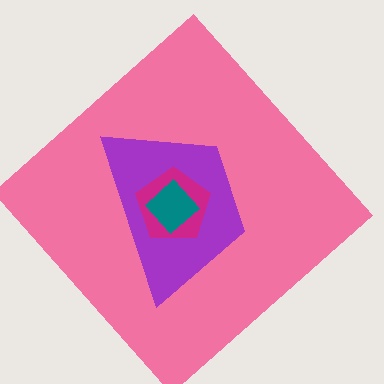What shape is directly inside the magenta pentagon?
The teal diamond.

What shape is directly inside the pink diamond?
The purple trapezoid.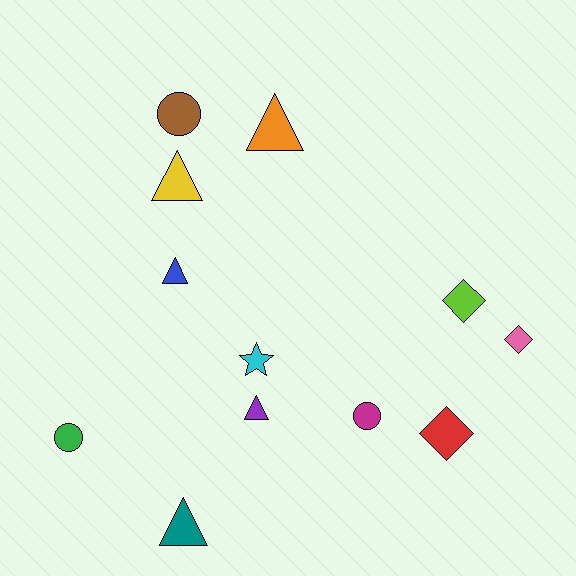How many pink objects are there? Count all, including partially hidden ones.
There is 1 pink object.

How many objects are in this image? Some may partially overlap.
There are 12 objects.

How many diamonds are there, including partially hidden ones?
There are 3 diamonds.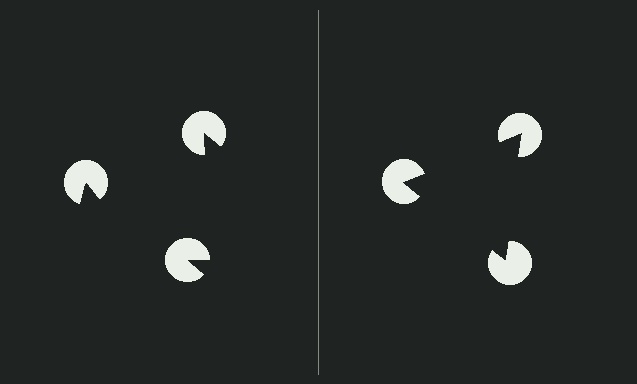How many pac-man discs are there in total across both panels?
6 — 3 on each side.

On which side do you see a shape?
An illusory triangle appears on the right side. On the left side the wedge cuts are rotated, so no coherent shape forms.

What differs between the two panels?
The pac-man discs are positioned identically on both sides; only the wedge orientations differ. On the right they align to a triangle; on the left they are misaligned.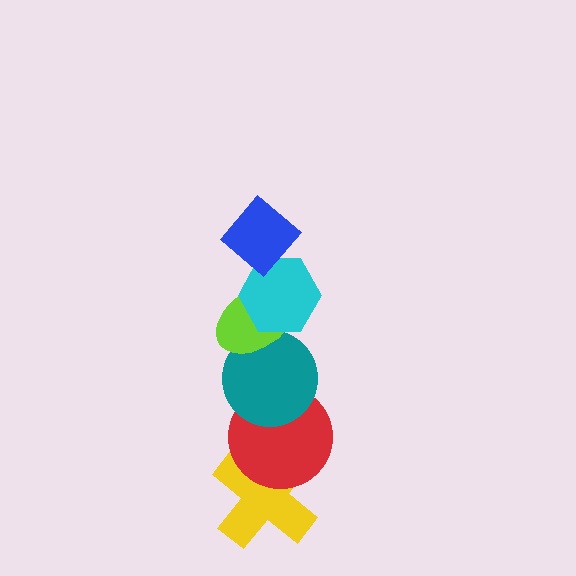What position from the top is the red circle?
The red circle is 5th from the top.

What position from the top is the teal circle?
The teal circle is 4th from the top.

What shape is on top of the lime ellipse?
The cyan hexagon is on top of the lime ellipse.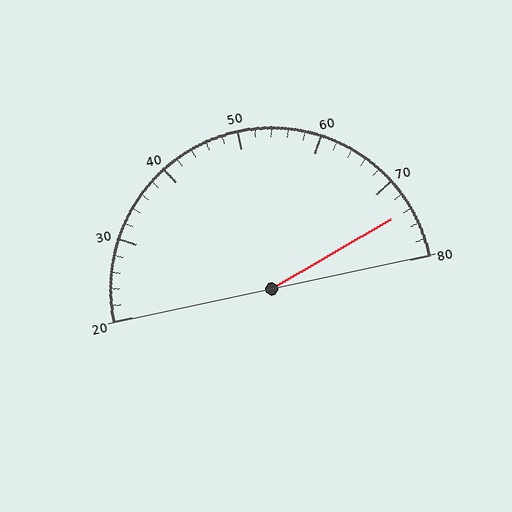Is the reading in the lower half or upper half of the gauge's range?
The reading is in the upper half of the range (20 to 80).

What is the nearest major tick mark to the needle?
The nearest major tick mark is 70.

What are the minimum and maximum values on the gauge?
The gauge ranges from 20 to 80.